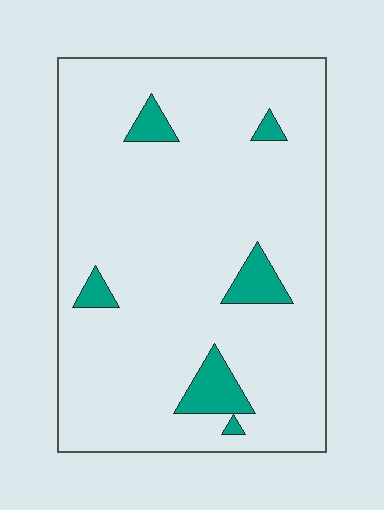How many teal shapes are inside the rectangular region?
6.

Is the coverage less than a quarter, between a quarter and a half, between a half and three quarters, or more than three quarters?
Less than a quarter.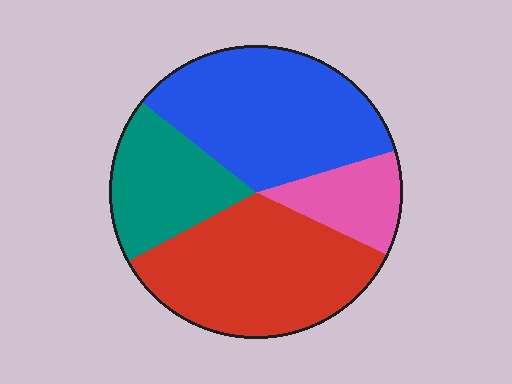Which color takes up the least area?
Pink, at roughly 10%.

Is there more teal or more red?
Red.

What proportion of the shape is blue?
Blue covers 35% of the shape.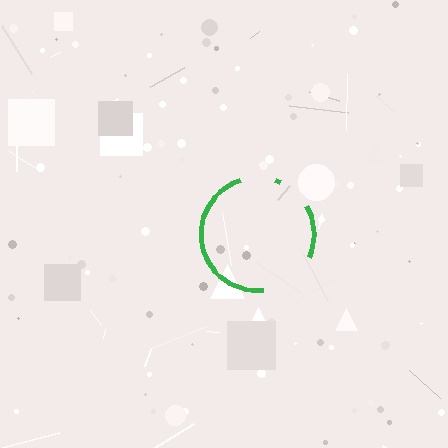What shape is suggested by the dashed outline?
The dashed outline suggests a circle.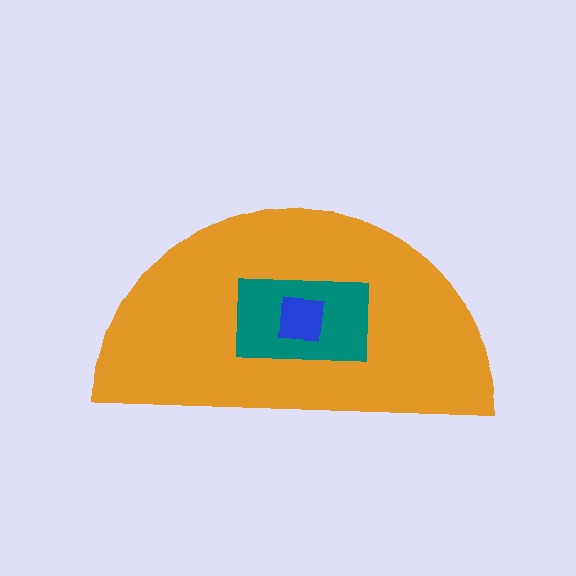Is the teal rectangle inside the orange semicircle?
Yes.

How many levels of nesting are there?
3.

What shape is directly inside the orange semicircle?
The teal rectangle.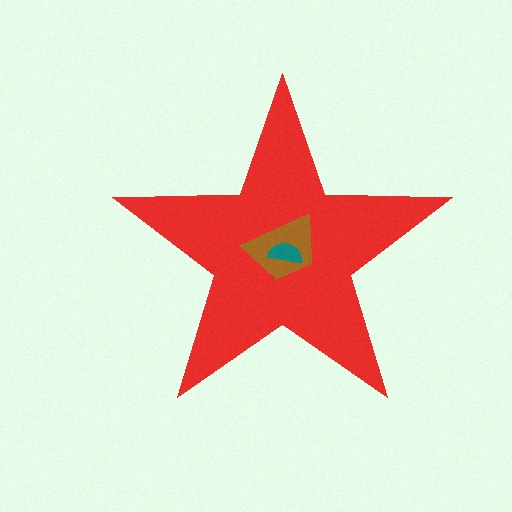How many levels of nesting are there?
3.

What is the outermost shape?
The red star.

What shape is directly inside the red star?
The brown trapezoid.